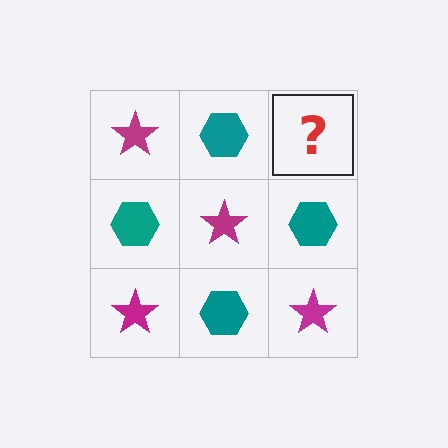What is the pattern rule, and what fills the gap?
The rule is that it alternates magenta star and teal hexagon in a checkerboard pattern. The gap should be filled with a magenta star.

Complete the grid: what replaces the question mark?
The question mark should be replaced with a magenta star.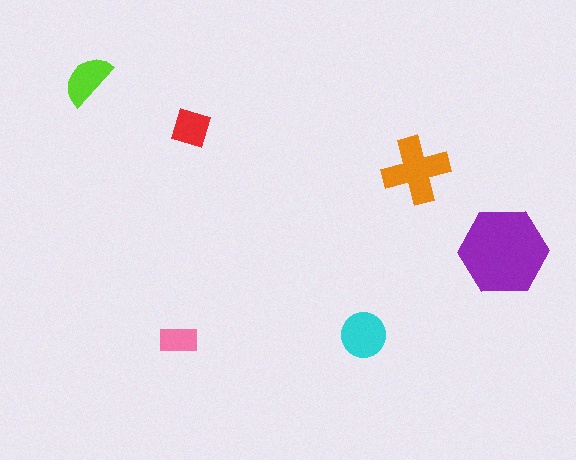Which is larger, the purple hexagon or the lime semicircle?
The purple hexagon.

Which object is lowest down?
The pink rectangle is bottommost.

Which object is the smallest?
The pink rectangle.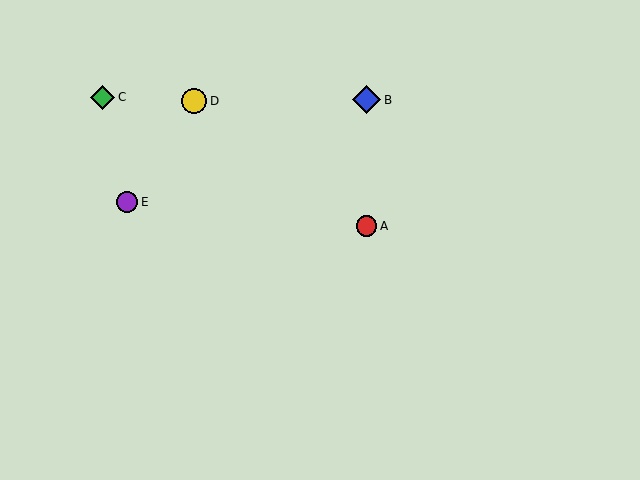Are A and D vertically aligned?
No, A is at x≈366 and D is at x≈194.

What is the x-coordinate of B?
Object B is at x≈366.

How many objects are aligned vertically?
2 objects (A, B) are aligned vertically.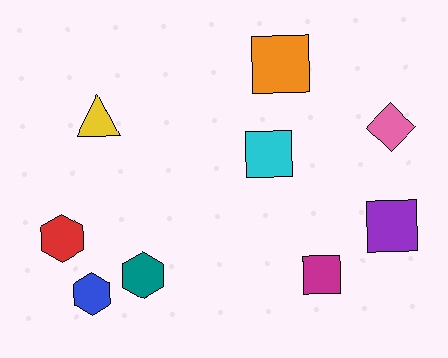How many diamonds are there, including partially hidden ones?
There is 1 diamond.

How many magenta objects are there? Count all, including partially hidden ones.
There is 1 magenta object.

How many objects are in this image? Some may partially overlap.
There are 9 objects.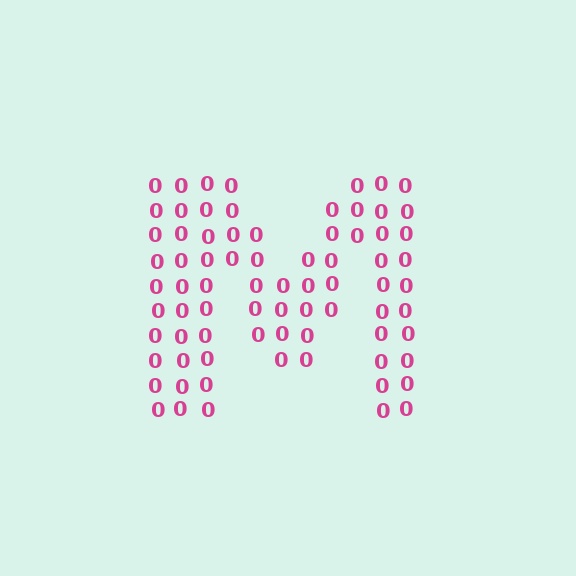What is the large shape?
The large shape is the letter M.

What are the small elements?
The small elements are digit 0's.